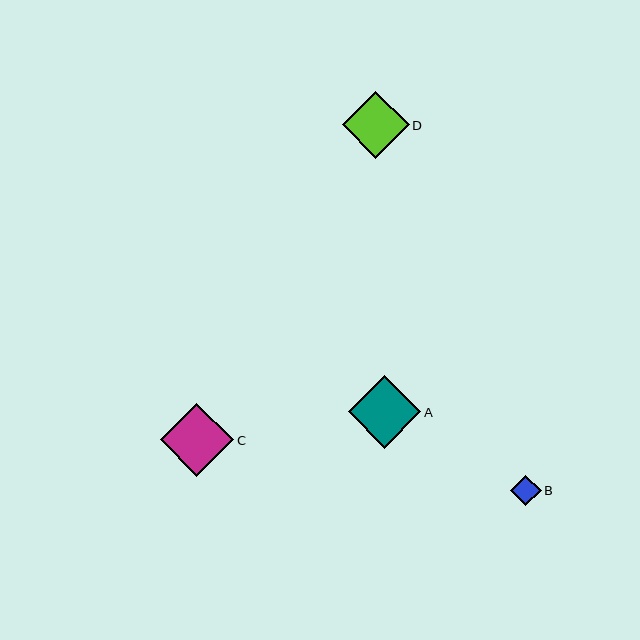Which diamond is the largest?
Diamond C is the largest with a size of approximately 74 pixels.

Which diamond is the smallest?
Diamond B is the smallest with a size of approximately 30 pixels.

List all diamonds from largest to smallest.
From largest to smallest: C, A, D, B.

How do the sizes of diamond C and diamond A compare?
Diamond C and diamond A are approximately the same size.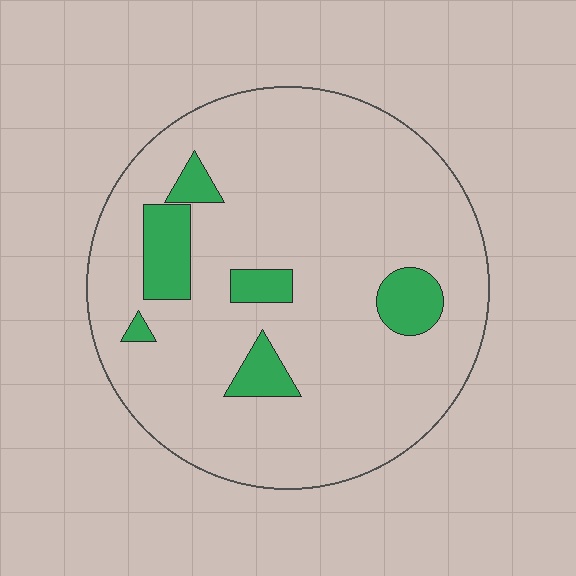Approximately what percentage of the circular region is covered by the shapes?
Approximately 10%.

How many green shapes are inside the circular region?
6.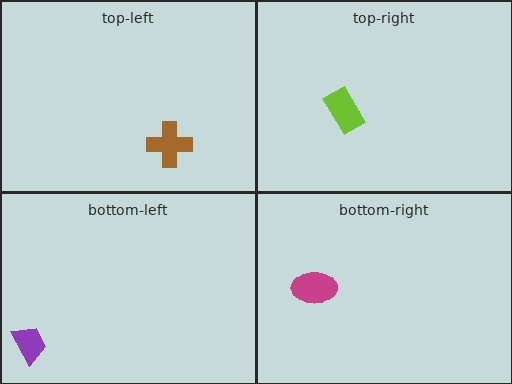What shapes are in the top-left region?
The brown cross.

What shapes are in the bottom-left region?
The purple trapezoid.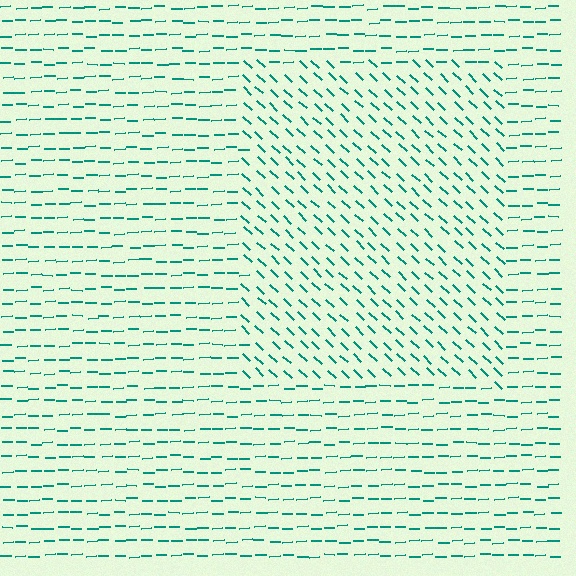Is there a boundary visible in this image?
Yes, there is a texture boundary formed by a change in line orientation.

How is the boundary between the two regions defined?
The boundary is defined purely by a change in line orientation (approximately 45 degrees difference). All lines are the same color and thickness.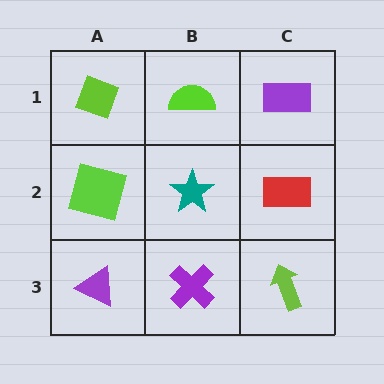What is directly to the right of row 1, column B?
A purple rectangle.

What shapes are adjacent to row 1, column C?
A red rectangle (row 2, column C), a lime semicircle (row 1, column B).